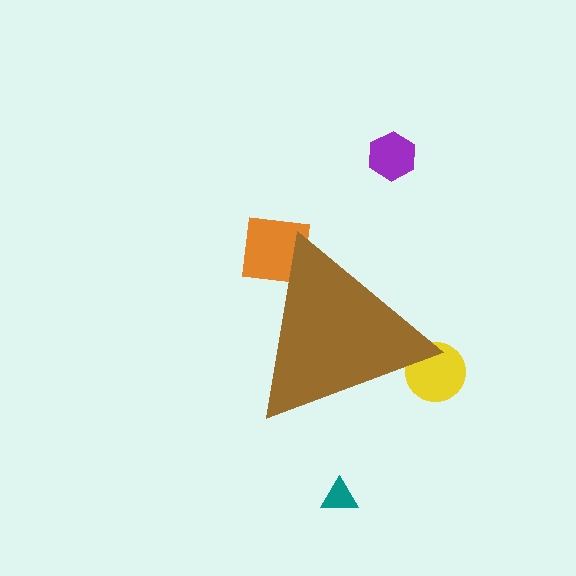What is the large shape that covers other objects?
A brown triangle.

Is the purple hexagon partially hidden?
No, the purple hexagon is fully visible.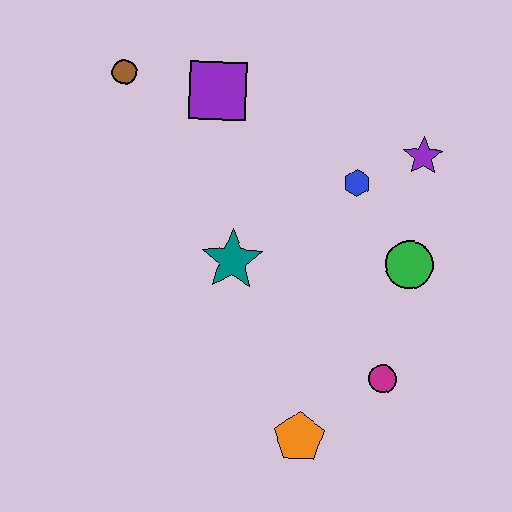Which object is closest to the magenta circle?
The orange pentagon is closest to the magenta circle.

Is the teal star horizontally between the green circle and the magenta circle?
No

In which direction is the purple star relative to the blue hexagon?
The purple star is to the right of the blue hexagon.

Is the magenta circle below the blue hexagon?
Yes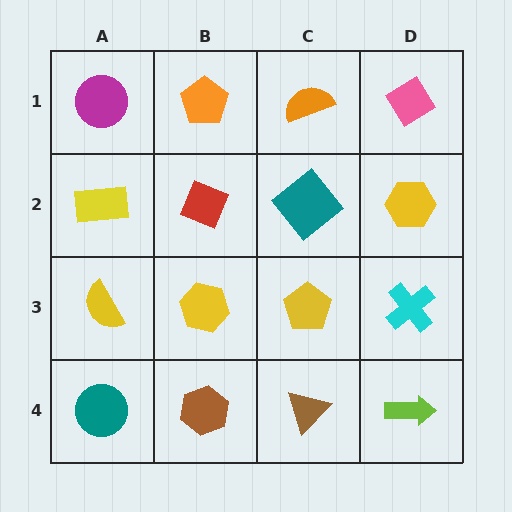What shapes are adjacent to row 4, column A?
A yellow semicircle (row 3, column A), a brown hexagon (row 4, column B).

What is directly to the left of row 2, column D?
A teal diamond.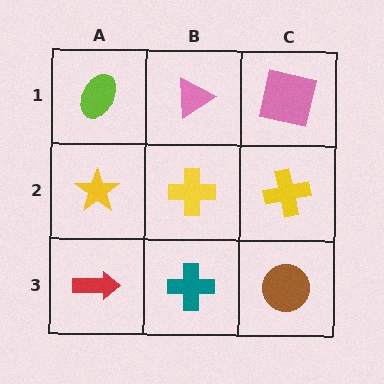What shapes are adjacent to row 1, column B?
A yellow cross (row 2, column B), a lime ellipse (row 1, column A), a pink square (row 1, column C).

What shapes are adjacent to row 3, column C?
A yellow cross (row 2, column C), a teal cross (row 3, column B).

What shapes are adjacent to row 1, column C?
A yellow cross (row 2, column C), a pink triangle (row 1, column B).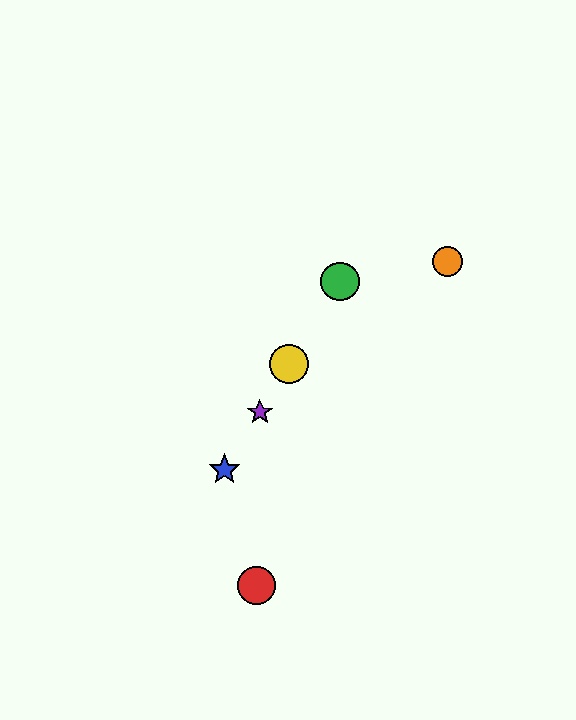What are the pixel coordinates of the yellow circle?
The yellow circle is at (289, 364).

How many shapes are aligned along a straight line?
4 shapes (the blue star, the green circle, the yellow circle, the purple star) are aligned along a straight line.